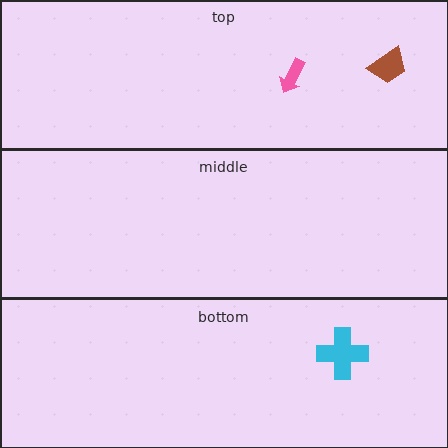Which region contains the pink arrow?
The top region.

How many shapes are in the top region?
2.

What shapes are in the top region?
The pink arrow, the brown trapezoid.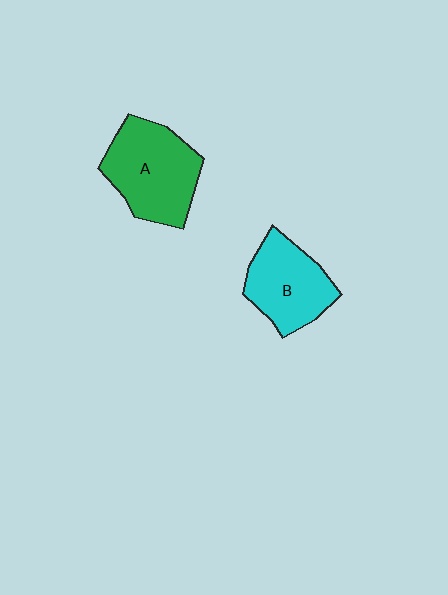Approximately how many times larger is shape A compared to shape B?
Approximately 1.2 times.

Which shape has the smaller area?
Shape B (cyan).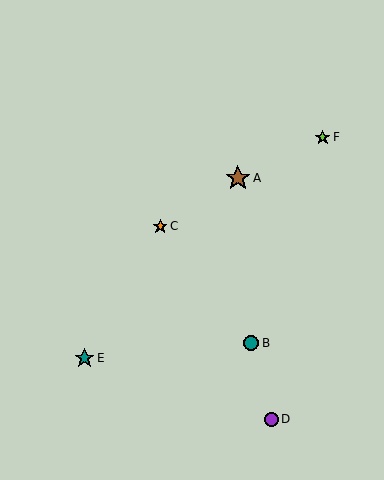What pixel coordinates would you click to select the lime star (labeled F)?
Click at (323, 137) to select the lime star F.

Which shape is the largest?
The brown star (labeled A) is the largest.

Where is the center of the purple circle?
The center of the purple circle is at (271, 419).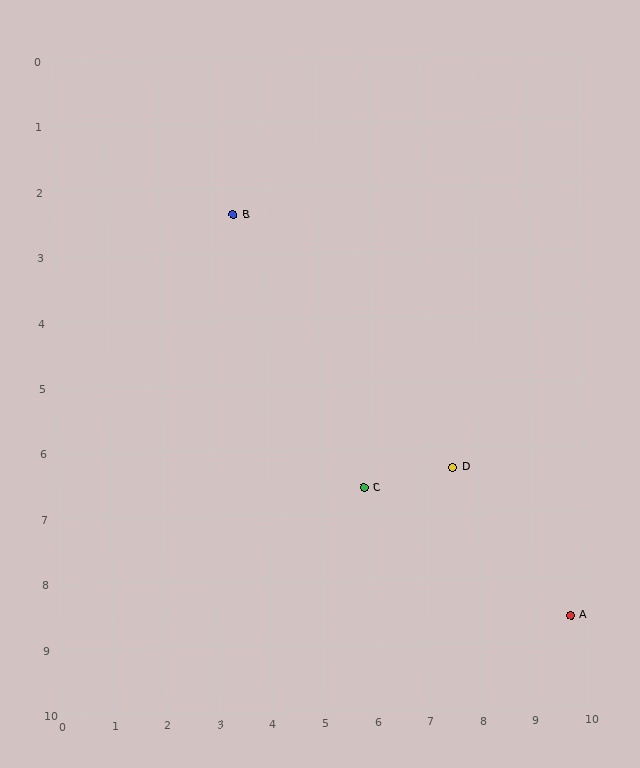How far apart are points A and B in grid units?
Points A and B are about 8.8 grid units apart.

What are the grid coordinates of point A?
Point A is at approximately (9.7, 8.6).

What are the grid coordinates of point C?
Point C is at approximately (5.8, 6.6).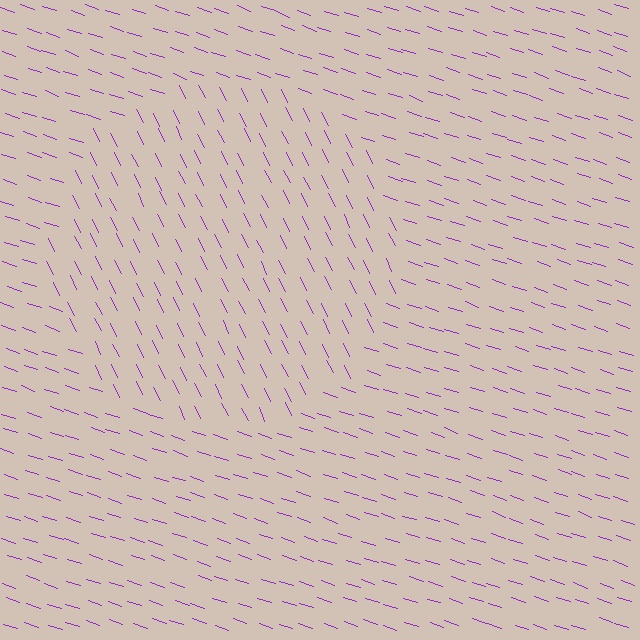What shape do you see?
I see a circle.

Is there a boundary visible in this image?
Yes, there is a texture boundary formed by a change in line orientation.